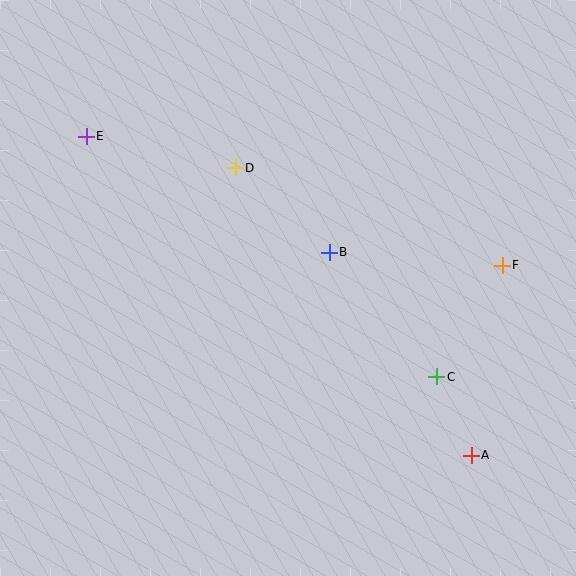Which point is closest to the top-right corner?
Point F is closest to the top-right corner.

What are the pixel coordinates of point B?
Point B is at (329, 252).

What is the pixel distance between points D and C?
The distance between D and C is 290 pixels.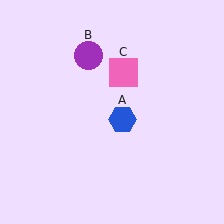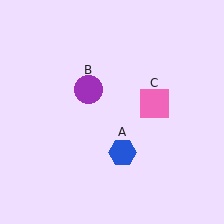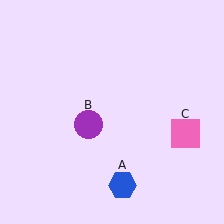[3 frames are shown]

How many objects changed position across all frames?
3 objects changed position: blue hexagon (object A), purple circle (object B), pink square (object C).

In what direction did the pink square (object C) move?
The pink square (object C) moved down and to the right.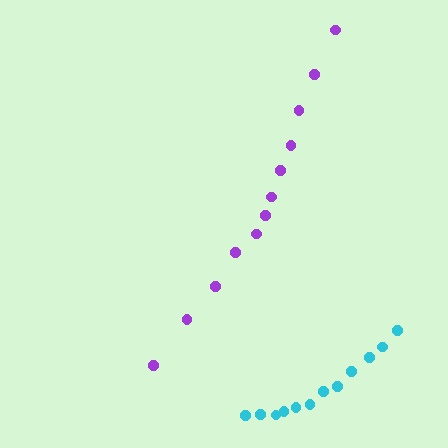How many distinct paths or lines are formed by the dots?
There are 2 distinct paths.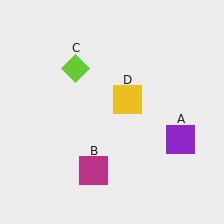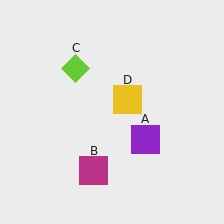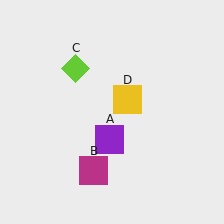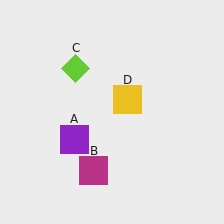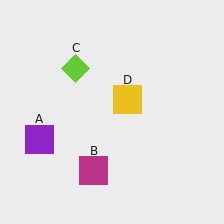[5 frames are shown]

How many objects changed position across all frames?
1 object changed position: purple square (object A).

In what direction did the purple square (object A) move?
The purple square (object A) moved left.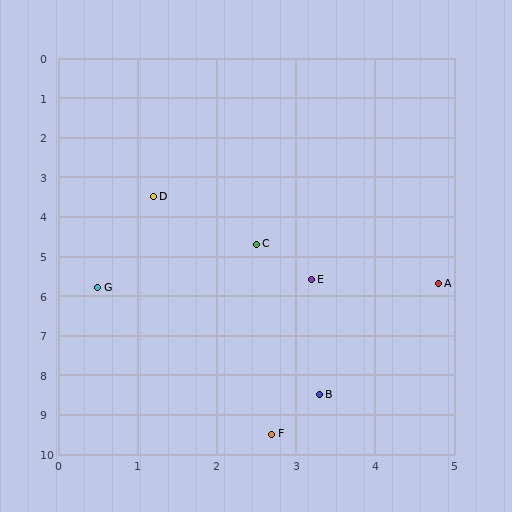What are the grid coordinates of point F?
Point F is at approximately (2.7, 9.5).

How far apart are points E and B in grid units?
Points E and B are about 2.9 grid units apart.